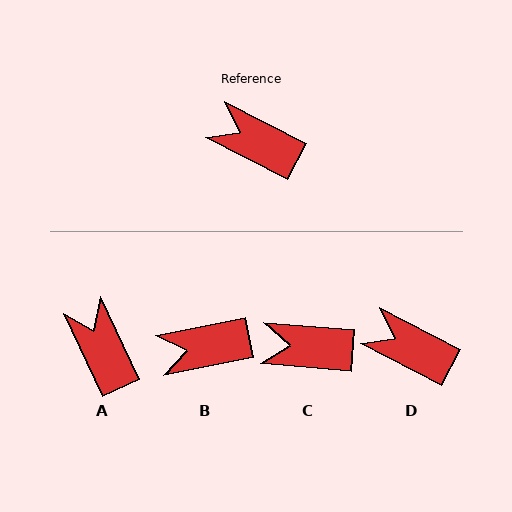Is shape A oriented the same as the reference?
No, it is off by about 38 degrees.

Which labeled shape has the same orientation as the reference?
D.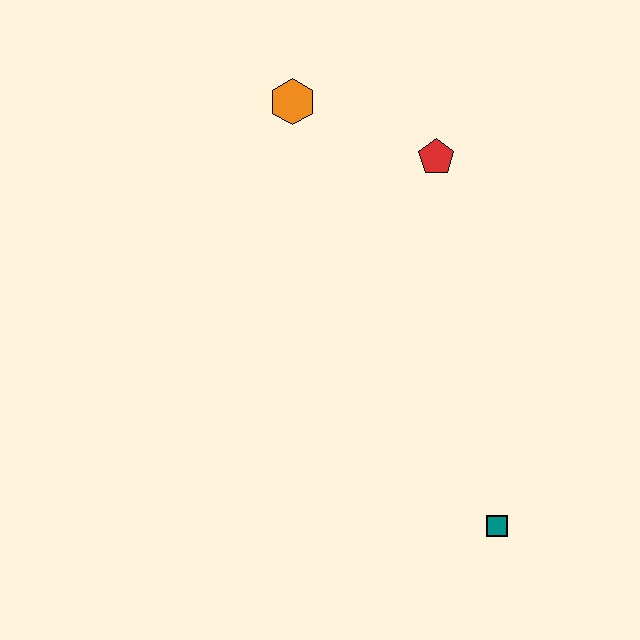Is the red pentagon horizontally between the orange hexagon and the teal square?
Yes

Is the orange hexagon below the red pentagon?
No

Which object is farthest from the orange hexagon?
The teal square is farthest from the orange hexagon.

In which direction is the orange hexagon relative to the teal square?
The orange hexagon is above the teal square.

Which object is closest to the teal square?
The red pentagon is closest to the teal square.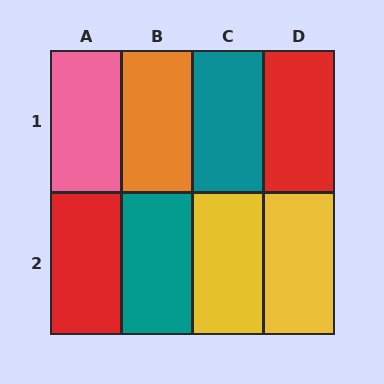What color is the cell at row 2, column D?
Yellow.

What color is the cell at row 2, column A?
Red.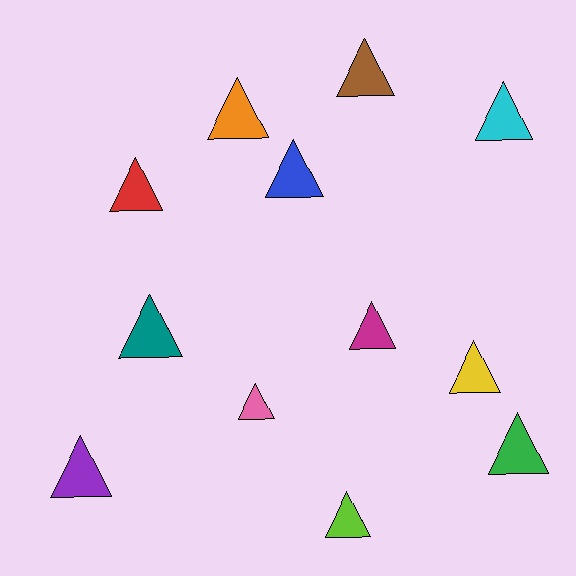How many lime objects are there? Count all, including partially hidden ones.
There is 1 lime object.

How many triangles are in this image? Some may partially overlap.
There are 12 triangles.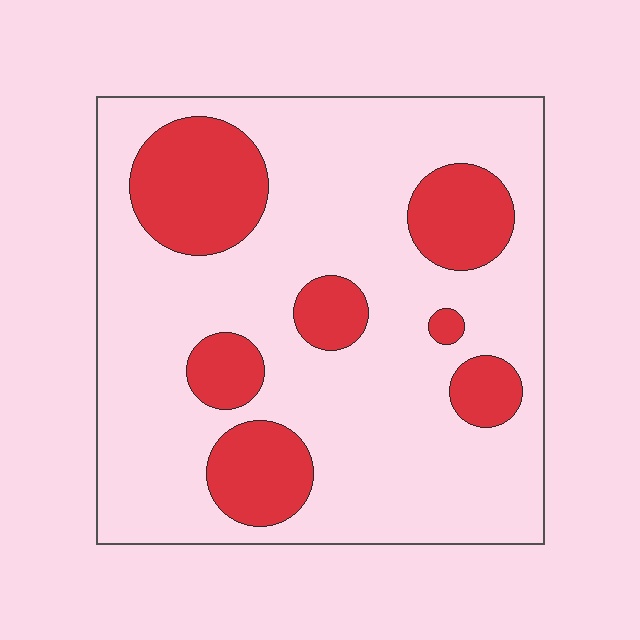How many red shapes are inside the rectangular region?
7.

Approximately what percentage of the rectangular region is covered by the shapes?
Approximately 25%.